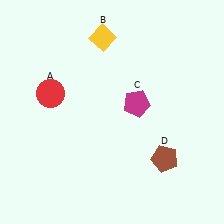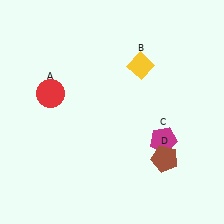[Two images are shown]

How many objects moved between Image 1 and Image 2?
2 objects moved between the two images.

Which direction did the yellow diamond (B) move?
The yellow diamond (B) moved right.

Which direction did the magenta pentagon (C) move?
The magenta pentagon (C) moved down.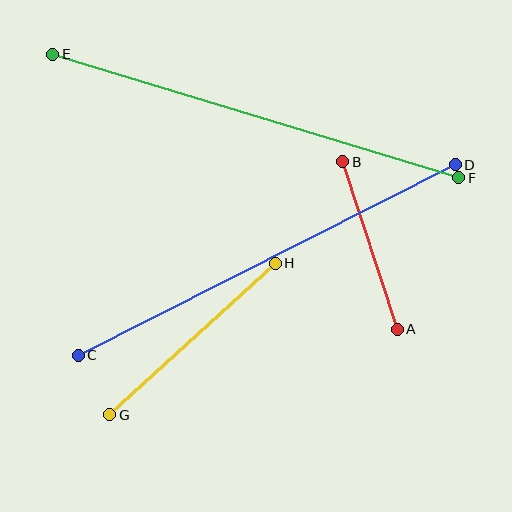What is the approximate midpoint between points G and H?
The midpoint is at approximately (192, 339) pixels.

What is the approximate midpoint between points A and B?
The midpoint is at approximately (370, 246) pixels.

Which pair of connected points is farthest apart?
Points E and F are farthest apart.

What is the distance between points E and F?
The distance is approximately 424 pixels.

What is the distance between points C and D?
The distance is approximately 422 pixels.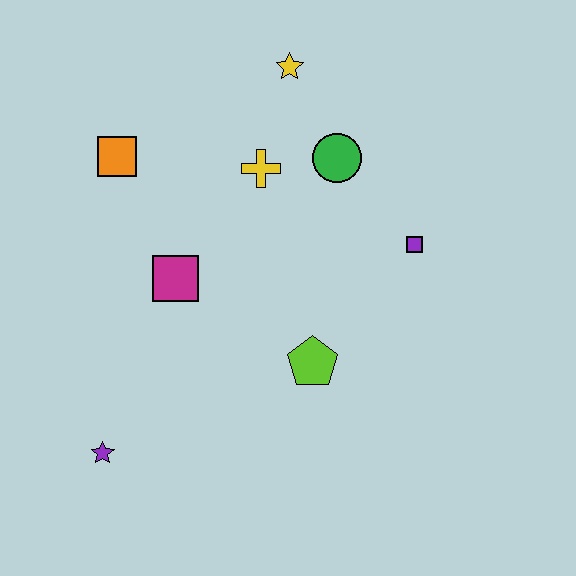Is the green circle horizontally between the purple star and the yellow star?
No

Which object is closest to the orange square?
The magenta square is closest to the orange square.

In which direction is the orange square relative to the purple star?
The orange square is above the purple star.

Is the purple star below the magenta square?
Yes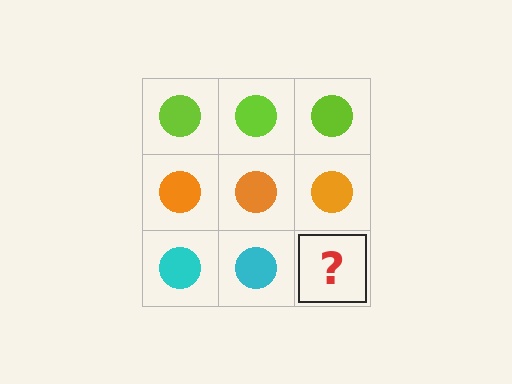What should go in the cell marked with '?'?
The missing cell should contain a cyan circle.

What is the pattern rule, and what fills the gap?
The rule is that each row has a consistent color. The gap should be filled with a cyan circle.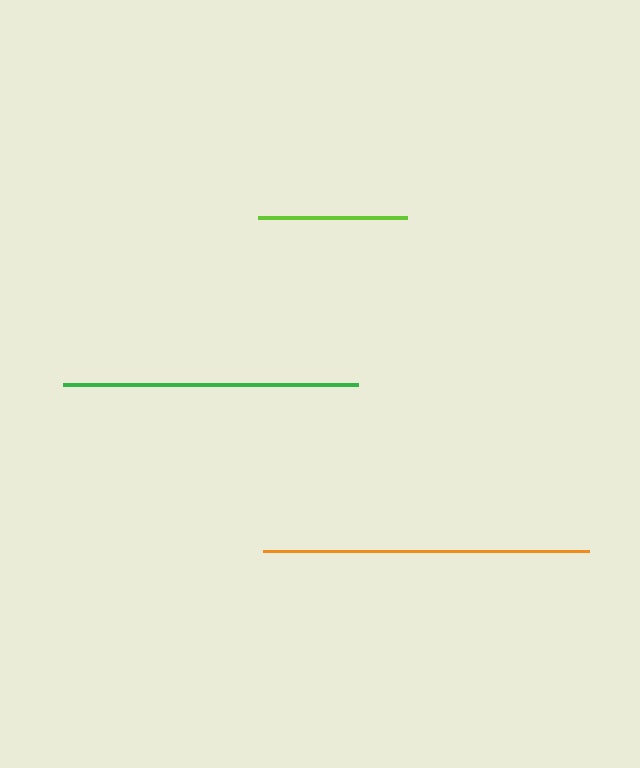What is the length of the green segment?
The green segment is approximately 295 pixels long.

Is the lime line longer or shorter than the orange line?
The orange line is longer than the lime line.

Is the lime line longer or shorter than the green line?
The green line is longer than the lime line.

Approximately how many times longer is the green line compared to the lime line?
The green line is approximately 2.0 times the length of the lime line.